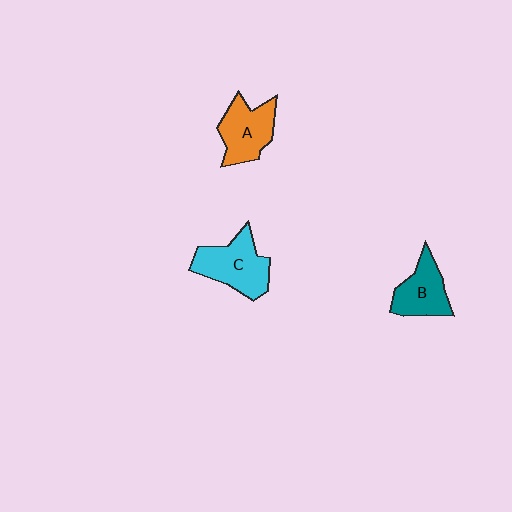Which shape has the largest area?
Shape C (cyan).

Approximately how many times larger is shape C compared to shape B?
Approximately 1.3 times.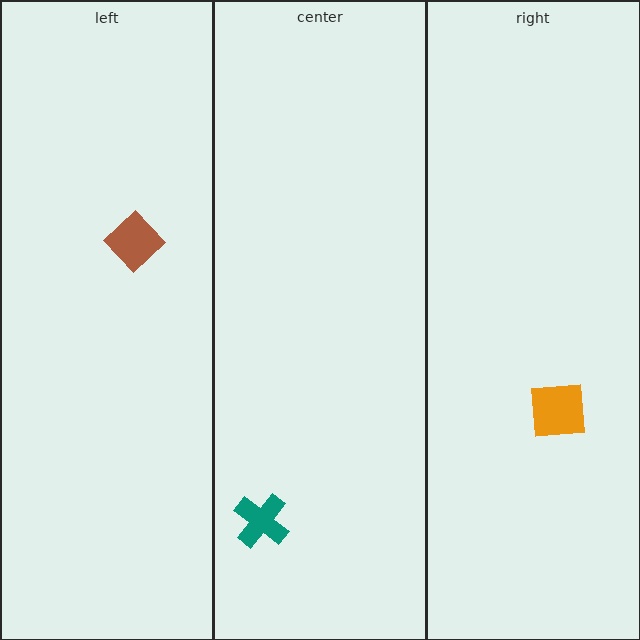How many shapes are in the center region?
1.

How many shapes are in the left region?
1.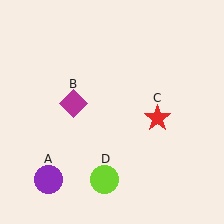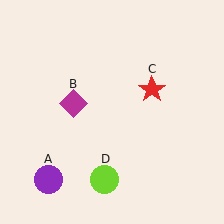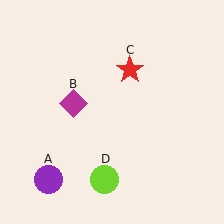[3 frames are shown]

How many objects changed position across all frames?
1 object changed position: red star (object C).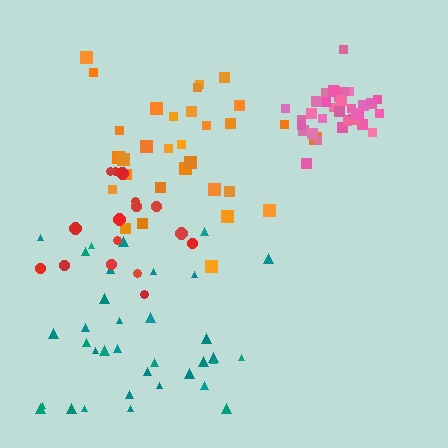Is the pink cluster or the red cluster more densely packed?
Pink.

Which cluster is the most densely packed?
Pink.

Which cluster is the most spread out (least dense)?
Red.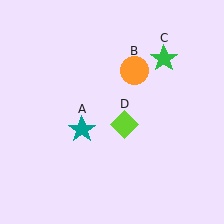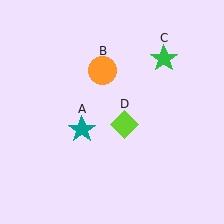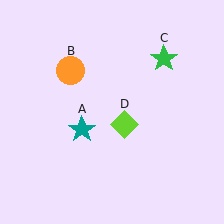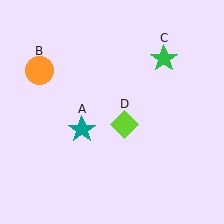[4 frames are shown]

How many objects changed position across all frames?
1 object changed position: orange circle (object B).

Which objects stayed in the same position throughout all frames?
Teal star (object A) and green star (object C) and lime diamond (object D) remained stationary.